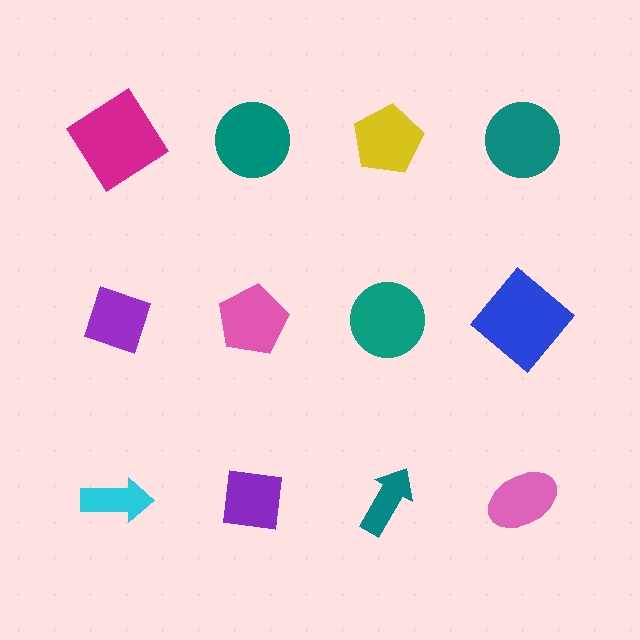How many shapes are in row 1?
4 shapes.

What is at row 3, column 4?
A pink ellipse.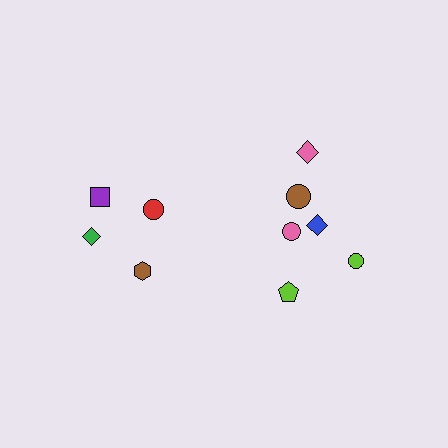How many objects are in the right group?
There are 6 objects.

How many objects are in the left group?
There are 4 objects.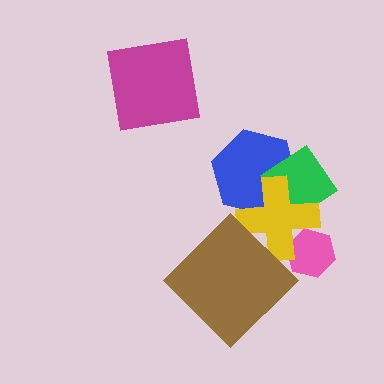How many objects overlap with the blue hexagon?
2 objects overlap with the blue hexagon.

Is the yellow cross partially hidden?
Yes, it is partially covered by another shape.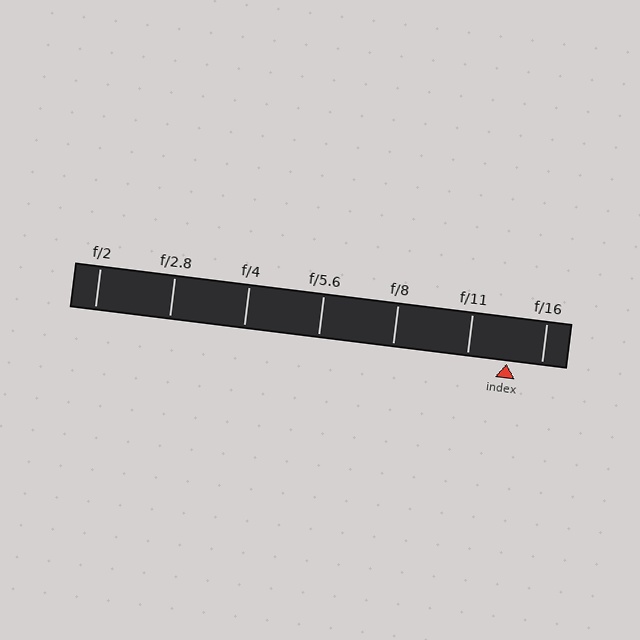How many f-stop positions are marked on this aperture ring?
There are 7 f-stop positions marked.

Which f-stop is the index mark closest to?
The index mark is closest to f/16.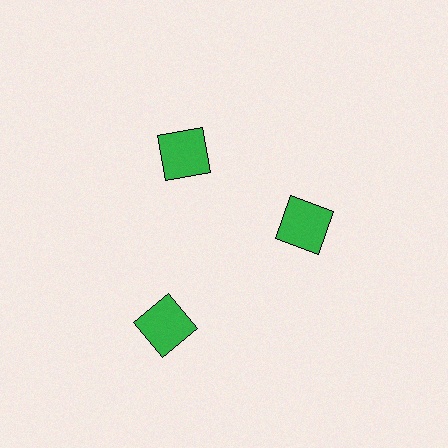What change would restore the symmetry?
The symmetry would be restored by moving it inward, back onto the ring so that all 3 squares sit at equal angles and equal distance from the center.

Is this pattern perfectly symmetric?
No. The 3 green squares are arranged in a ring, but one element near the 7 o'clock position is pushed outward from the center, breaking the 3-fold rotational symmetry.